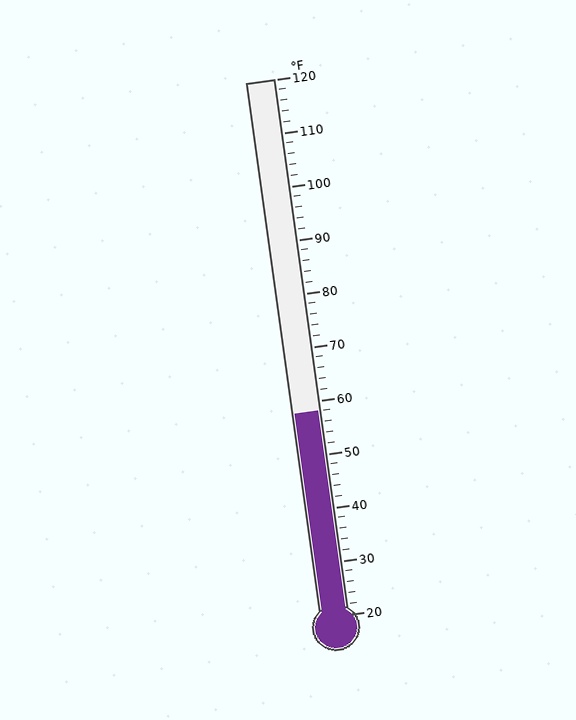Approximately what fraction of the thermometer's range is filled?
The thermometer is filled to approximately 40% of its range.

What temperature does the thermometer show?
The thermometer shows approximately 58°F.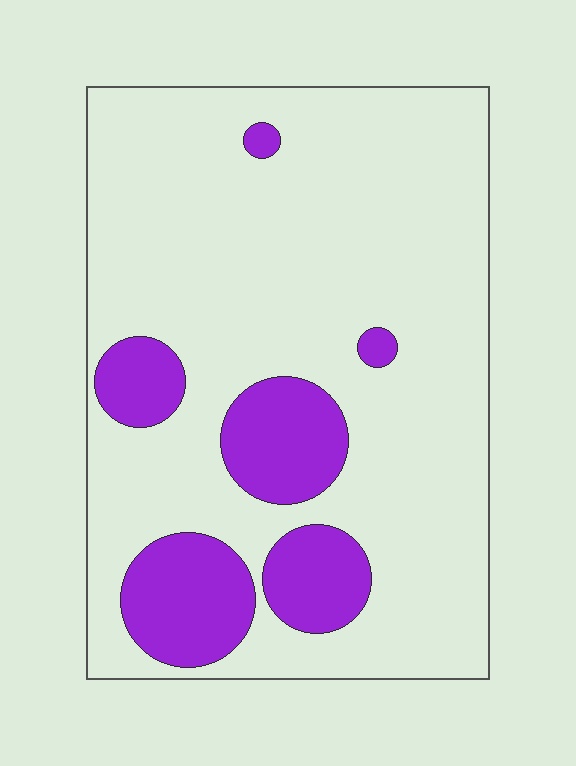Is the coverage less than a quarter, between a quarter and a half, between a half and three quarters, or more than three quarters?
Less than a quarter.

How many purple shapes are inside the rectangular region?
6.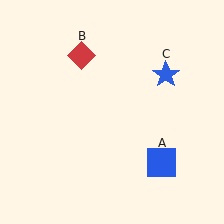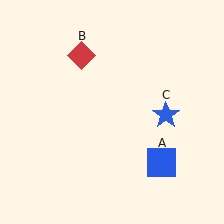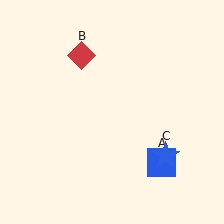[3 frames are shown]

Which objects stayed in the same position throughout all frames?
Blue square (object A) and red diamond (object B) remained stationary.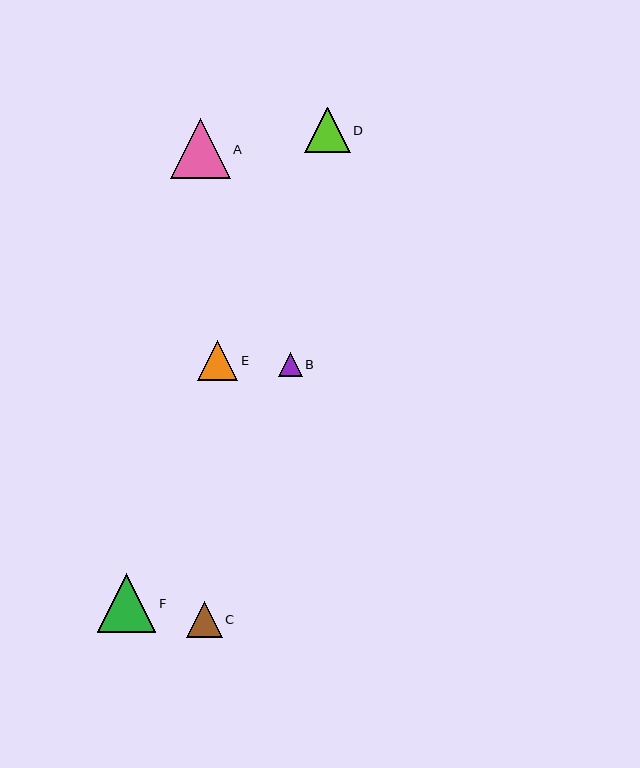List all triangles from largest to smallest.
From largest to smallest: A, F, D, E, C, B.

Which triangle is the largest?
Triangle A is the largest with a size of approximately 60 pixels.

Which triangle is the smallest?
Triangle B is the smallest with a size of approximately 24 pixels.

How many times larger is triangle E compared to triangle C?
Triangle E is approximately 1.1 times the size of triangle C.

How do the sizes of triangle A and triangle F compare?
Triangle A and triangle F are approximately the same size.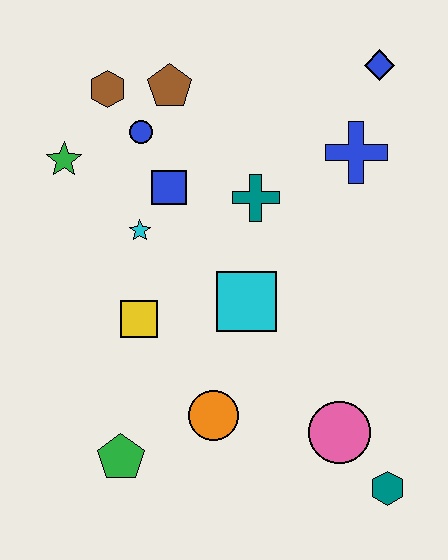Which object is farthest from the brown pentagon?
The teal hexagon is farthest from the brown pentagon.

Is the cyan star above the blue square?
No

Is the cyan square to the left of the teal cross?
Yes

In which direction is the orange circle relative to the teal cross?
The orange circle is below the teal cross.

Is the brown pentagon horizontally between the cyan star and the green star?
No